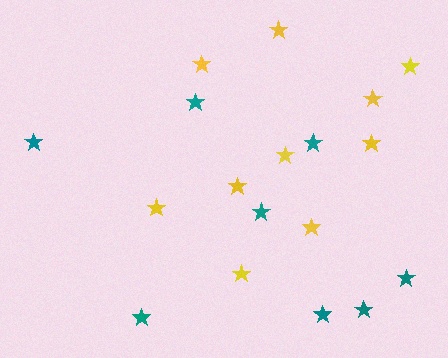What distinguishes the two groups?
There are 2 groups: one group of yellow stars (10) and one group of teal stars (8).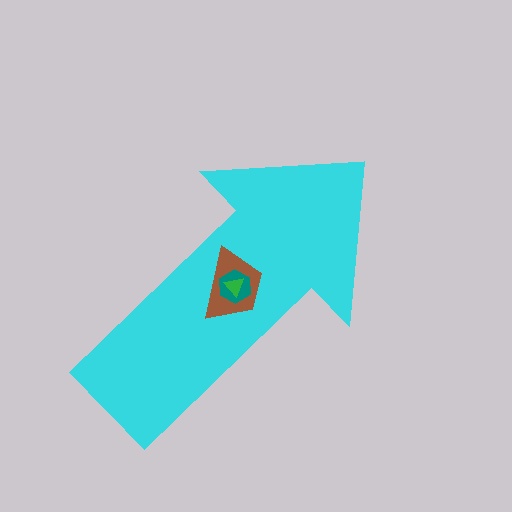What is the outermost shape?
The cyan arrow.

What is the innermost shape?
The green triangle.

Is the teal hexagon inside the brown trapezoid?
Yes.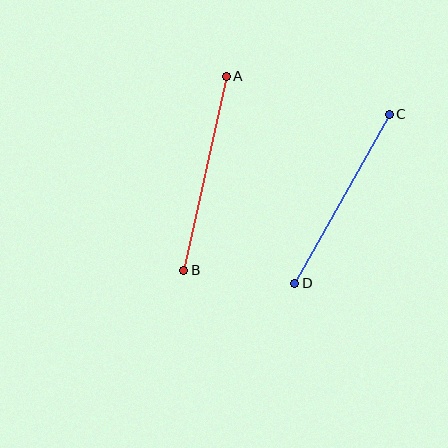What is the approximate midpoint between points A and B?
The midpoint is at approximately (205, 173) pixels.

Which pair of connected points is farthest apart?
Points A and B are farthest apart.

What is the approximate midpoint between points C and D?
The midpoint is at approximately (342, 199) pixels.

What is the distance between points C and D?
The distance is approximately 193 pixels.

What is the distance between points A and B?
The distance is approximately 199 pixels.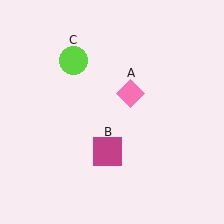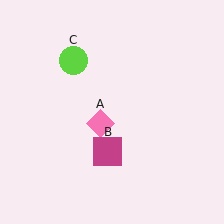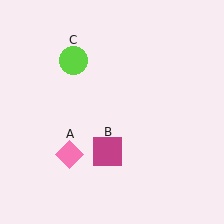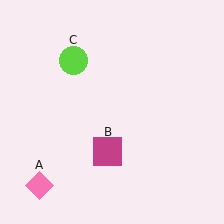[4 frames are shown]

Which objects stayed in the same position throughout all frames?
Magenta square (object B) and lime circle (object C) remained stationary.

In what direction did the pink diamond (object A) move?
The pink diamond (object A) moved down and to the left.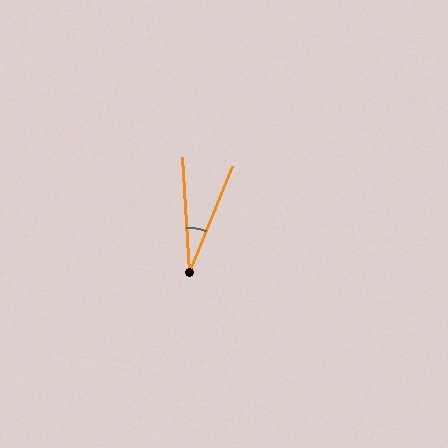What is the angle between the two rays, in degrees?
Approximately 26 degrees.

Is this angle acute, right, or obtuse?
It is acute.